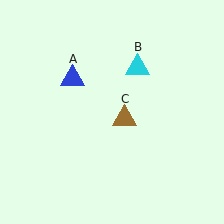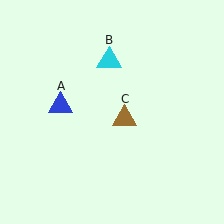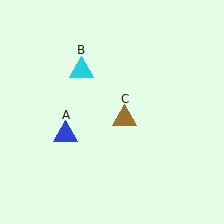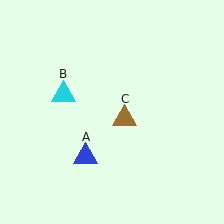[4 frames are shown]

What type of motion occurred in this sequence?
The blue triangle (object A), cyan triangle (object B) rotated counterclockwise around the center of the scene.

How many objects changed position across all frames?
2 objects changed position: blue triangle (object A), cyan triangle (object B).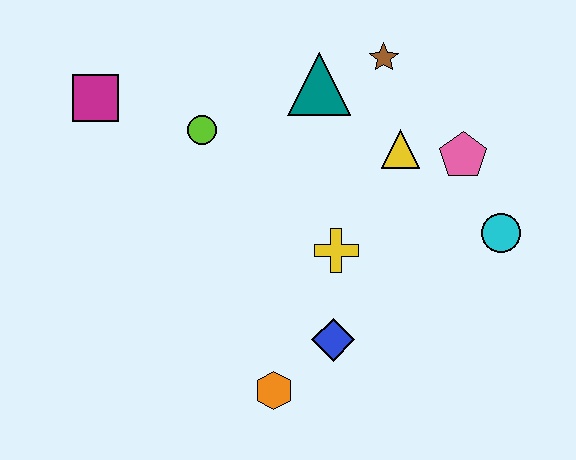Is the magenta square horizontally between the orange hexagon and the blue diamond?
No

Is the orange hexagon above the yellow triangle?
No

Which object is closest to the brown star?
The teal triangle is closest to the brown star.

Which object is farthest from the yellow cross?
The magenta square is farthest from the yellow cross.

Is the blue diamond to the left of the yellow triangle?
Yes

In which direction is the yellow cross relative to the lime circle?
The yellow cross is to the right of the lime circle.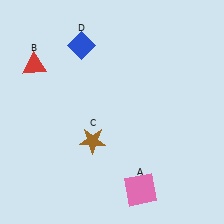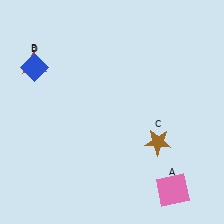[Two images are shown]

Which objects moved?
The objects that moved are: the pink square (A), the brown star (C), the blue diamond (D).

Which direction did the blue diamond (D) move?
The blue diamond (D) moved left.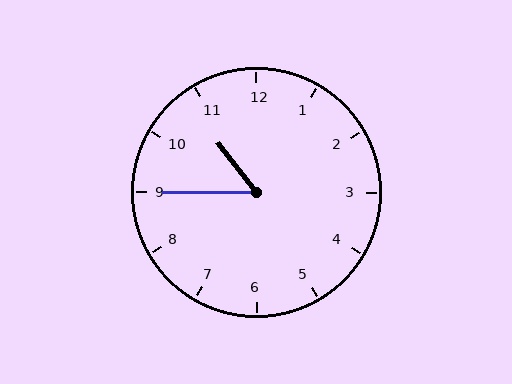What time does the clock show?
10:45.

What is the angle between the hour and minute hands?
Approximately 52 degrees.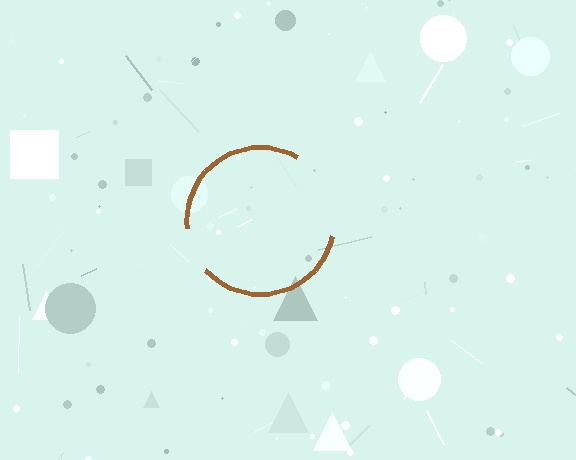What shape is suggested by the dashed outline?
The dashed outline suggests a circle.